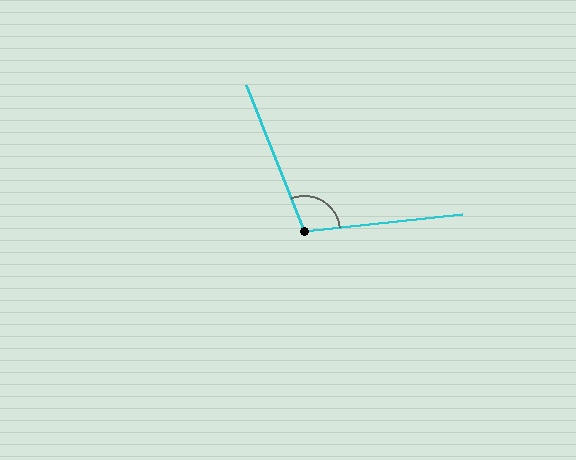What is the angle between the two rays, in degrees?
Approximately 105 degrees.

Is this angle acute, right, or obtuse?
It is obtuse.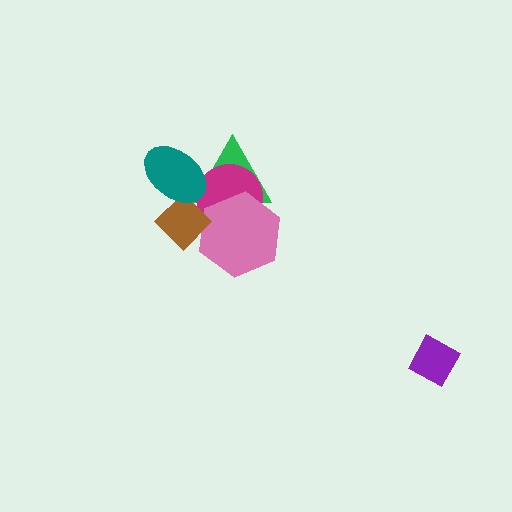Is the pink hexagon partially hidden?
Yes, it is partially covered by another shape.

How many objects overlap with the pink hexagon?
3 objects overlap with the pink hexagon.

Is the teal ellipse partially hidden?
No, no other shape covers it.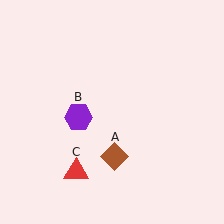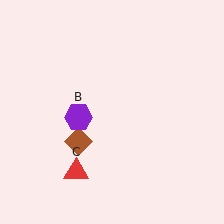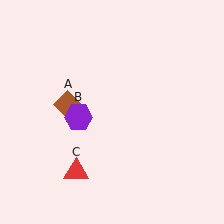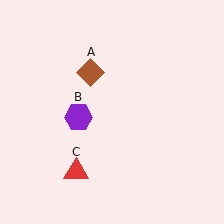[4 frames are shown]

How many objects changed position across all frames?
1 object changed position: brown diamond (object A).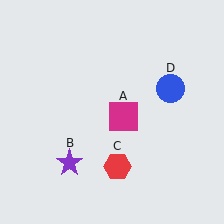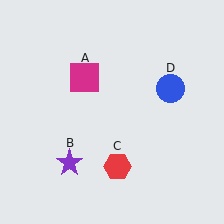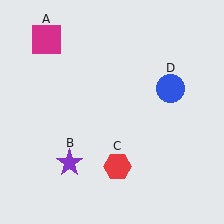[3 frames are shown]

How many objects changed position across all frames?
1 object changed position: magenta square (object A).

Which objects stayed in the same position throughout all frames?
Purple star (object B) and red hexagon (object C) and blue circle (object D) remained stationary.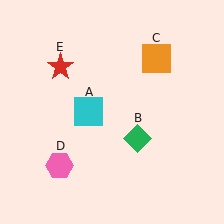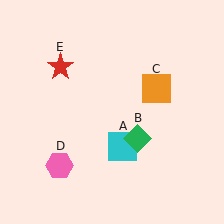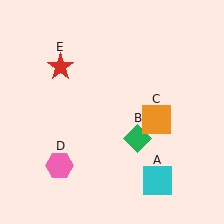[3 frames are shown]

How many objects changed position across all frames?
2 objects changed position: cyan square (object A), orange square (object C).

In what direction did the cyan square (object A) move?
The cyan square (object A) moved down and to the right.